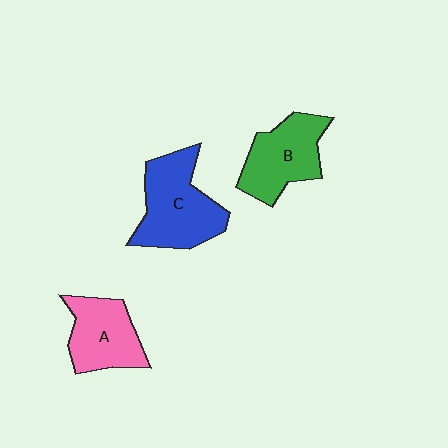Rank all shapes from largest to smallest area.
From largest to smallest: C (blue), B (green), A (pink).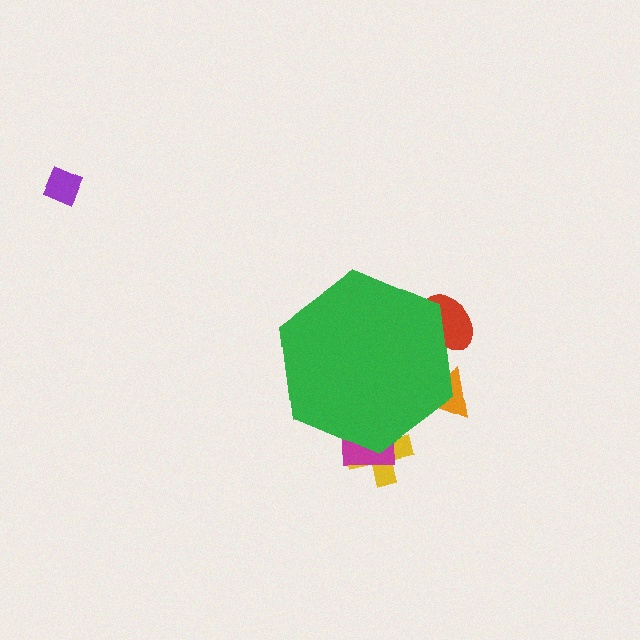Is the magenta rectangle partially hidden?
Yes, the magenta rectangle is partially hidden behind the green hexagon.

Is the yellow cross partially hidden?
Yes, the yellow cross is partially hidden behind the green hexagon.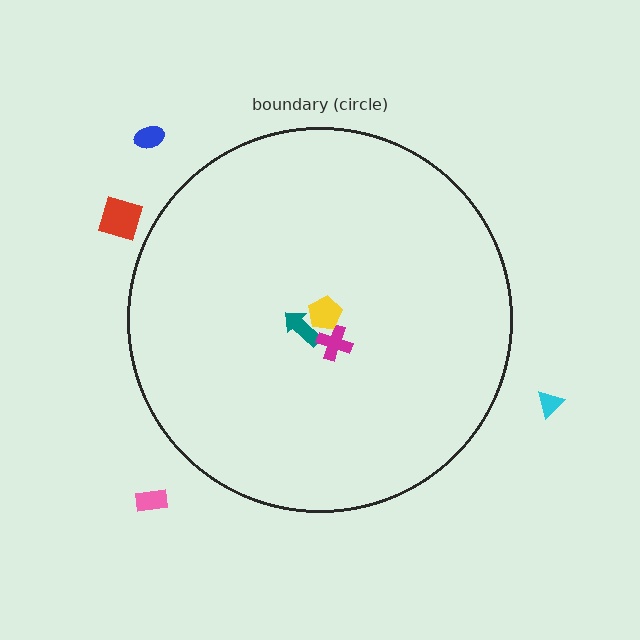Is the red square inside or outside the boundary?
Outside.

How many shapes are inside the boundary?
3 inside, 4 outside.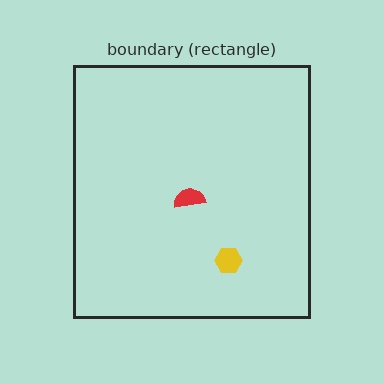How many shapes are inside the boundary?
2 inside, 0 outside.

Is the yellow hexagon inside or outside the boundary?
Inside.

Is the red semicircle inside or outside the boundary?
Inside.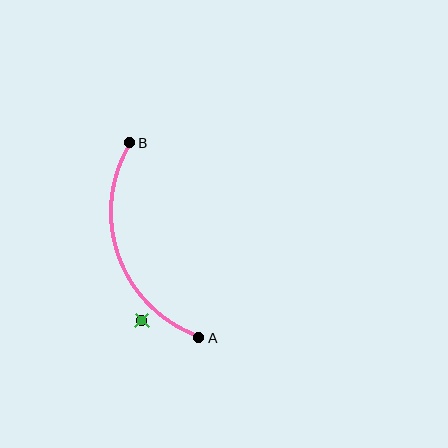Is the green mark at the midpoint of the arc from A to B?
No — the green mark does not lie on the arc at all. It sits slightly outside the curve.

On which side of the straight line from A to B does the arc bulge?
The arc bulges to the left of the straight line connecting A and B.